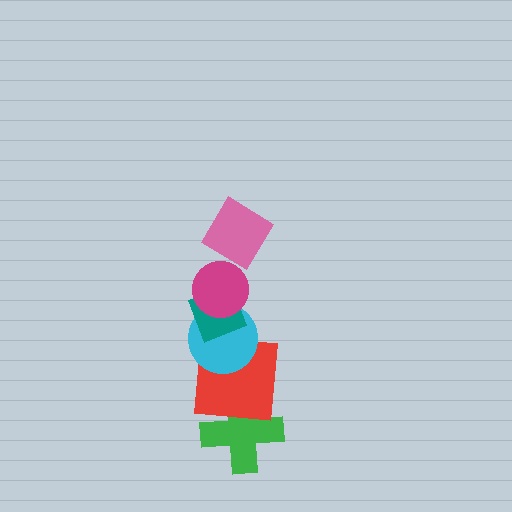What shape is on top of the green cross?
The red square is on top of the green cross.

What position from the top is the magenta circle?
The magenta circle is 2nd from the top.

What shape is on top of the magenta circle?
The pink diamond is on top of the magenta circle.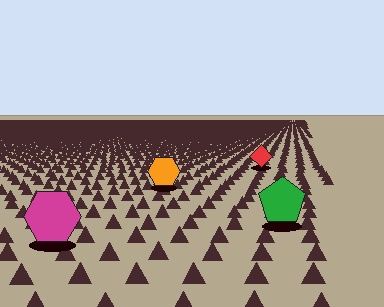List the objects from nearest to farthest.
From nearest to farthest: the magenta hexagon, the green pentagon, the orange hexagon, the red diamond.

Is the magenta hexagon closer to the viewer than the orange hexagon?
Yes. The magenta hexagon is closer — you can tell from the texture gradient: the ground texture is coarser near it.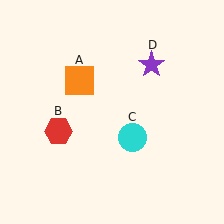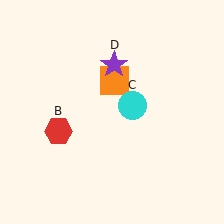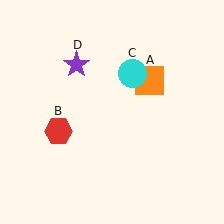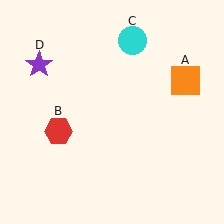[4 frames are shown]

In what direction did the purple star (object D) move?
The purple star (object D) moved left.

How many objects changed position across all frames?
3 objects changed position: orange square (object A), cyan circle (object C), purple star (object D).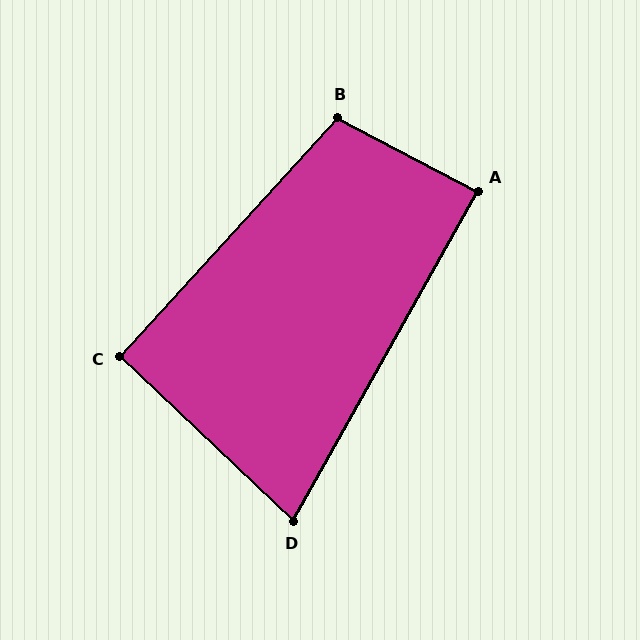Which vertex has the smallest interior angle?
D, at approximately 76 degrees.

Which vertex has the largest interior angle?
B, at approximately 104 degrees.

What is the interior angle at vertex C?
Approximately 91 degrees (approximately right).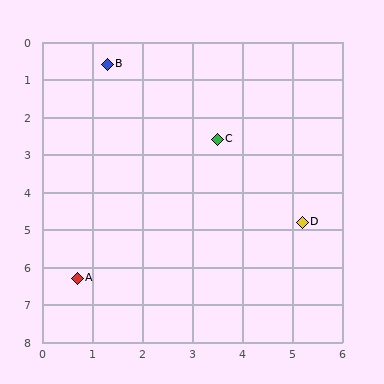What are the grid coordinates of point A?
Point A is at approximately (0.7, 6.3).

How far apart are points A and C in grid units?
Points A and C are about 4.6 grid units apart.